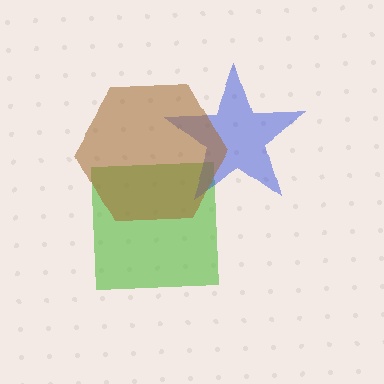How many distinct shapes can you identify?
There are 3 distinct shapes: a lime square, a blue star, a brown hexagon.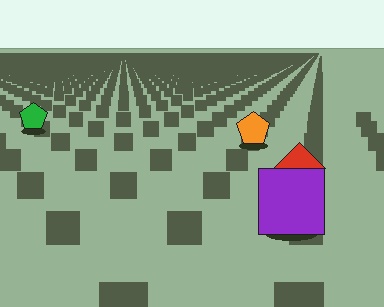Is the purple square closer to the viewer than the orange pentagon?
Yes. The purple square is closer — you can tell from the texture gradient: the ground texture is coarser near it.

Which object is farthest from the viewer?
The green pentagon is farthest from the viewer. It appears smaller and the ground texture around it is denser.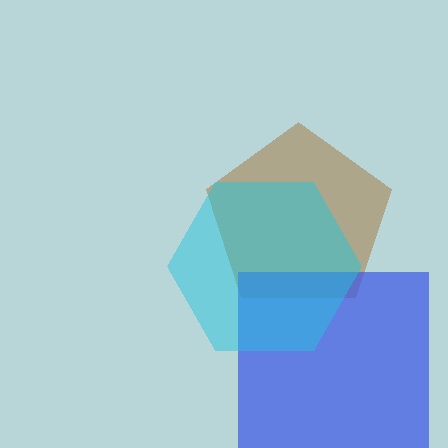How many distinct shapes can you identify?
There are 3 distinct shapes: a brown pentagon, a blue square, a cyan hexagon.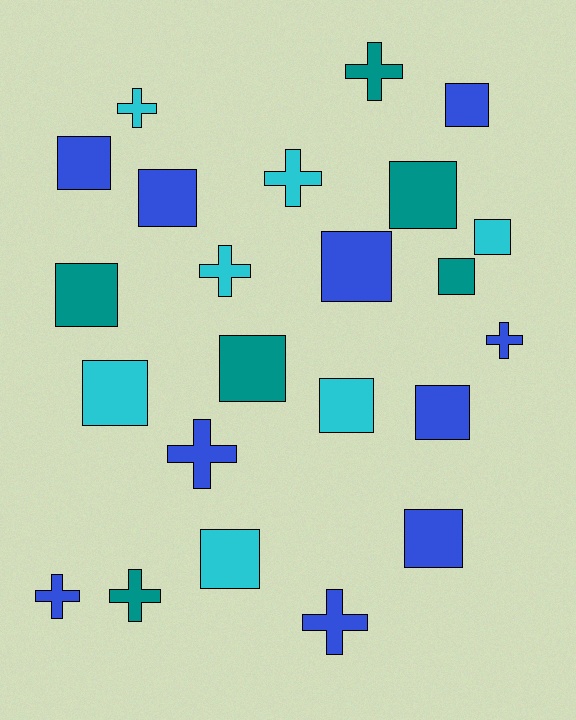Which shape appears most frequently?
Square, with 14 objects.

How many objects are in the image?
There are 23 objects.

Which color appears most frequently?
Blue, with 10 objects.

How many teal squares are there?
There are 4 teal squares.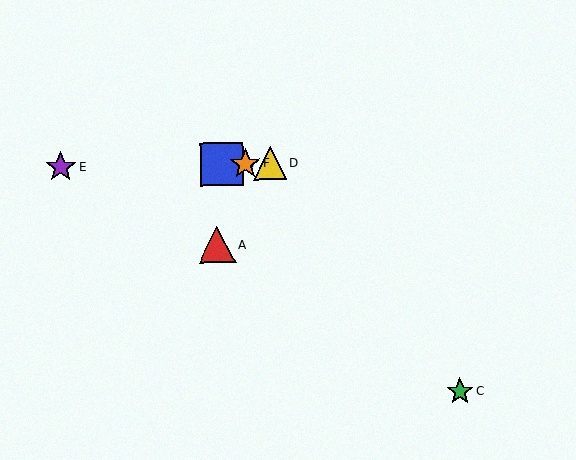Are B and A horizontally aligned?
No, B is at y≈164 and A is at y≈245.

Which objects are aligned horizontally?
Objects B, D, E, F are aligned horizontally.